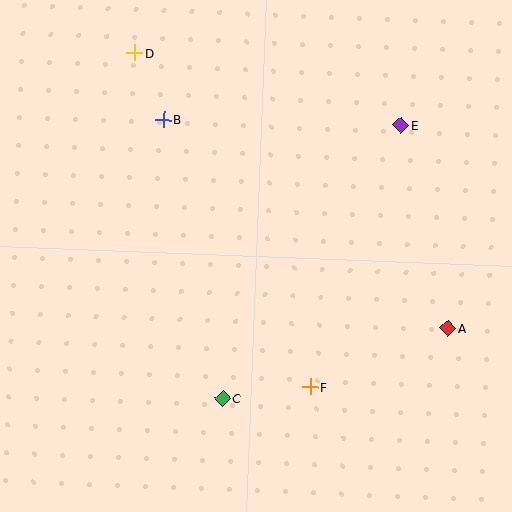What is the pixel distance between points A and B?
The distance between A and B is 353 pixels.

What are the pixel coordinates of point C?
Point C is at (223, 399).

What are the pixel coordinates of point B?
Point B is at (164, 119).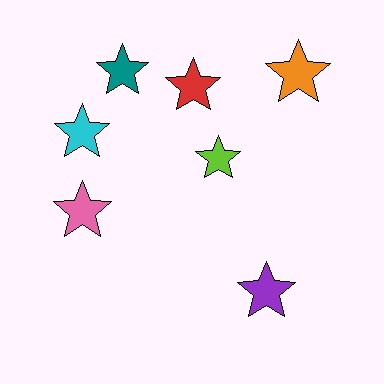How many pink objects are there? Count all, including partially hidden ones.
There is 1 pink object.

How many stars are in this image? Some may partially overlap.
There are 7 stars.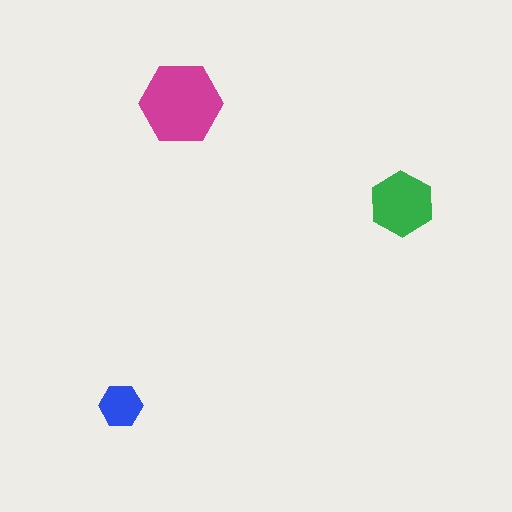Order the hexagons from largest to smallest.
the magenta one, the green one, the blue one.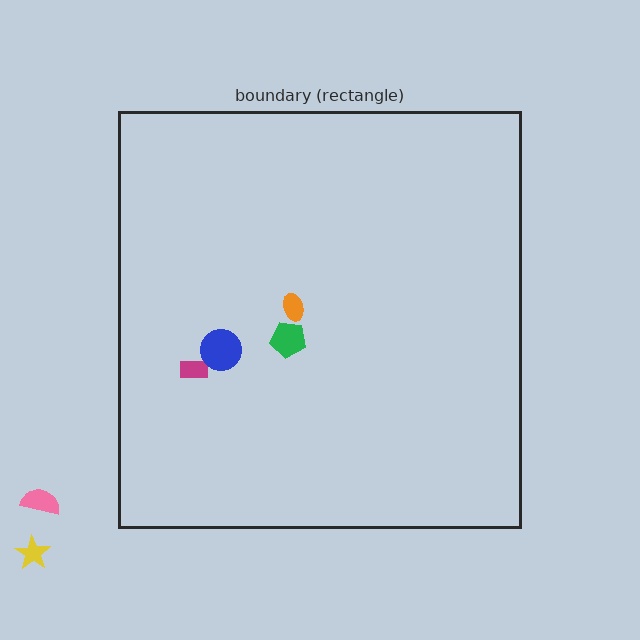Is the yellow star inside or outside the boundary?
Outside.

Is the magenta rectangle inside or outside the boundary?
Inside.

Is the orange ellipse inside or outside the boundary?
Inside.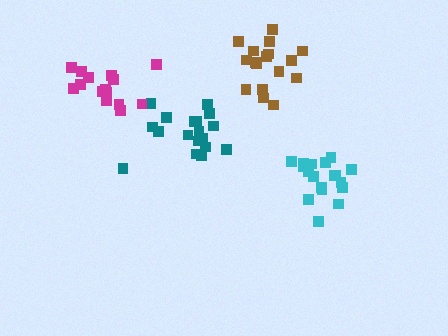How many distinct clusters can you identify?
There are 4 distinct clusters.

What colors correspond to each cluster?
The clusters are colored: teal, magenta, cyan, brown.